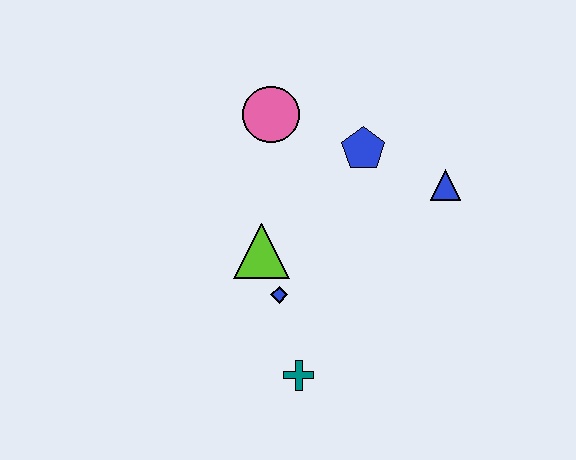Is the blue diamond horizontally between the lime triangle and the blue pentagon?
Yes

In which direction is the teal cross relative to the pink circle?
The teal cross is below the pink circle.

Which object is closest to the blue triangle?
The blue pentagon is closest to the blue triangle.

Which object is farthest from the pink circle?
The teal cross is farthest from the pink circle.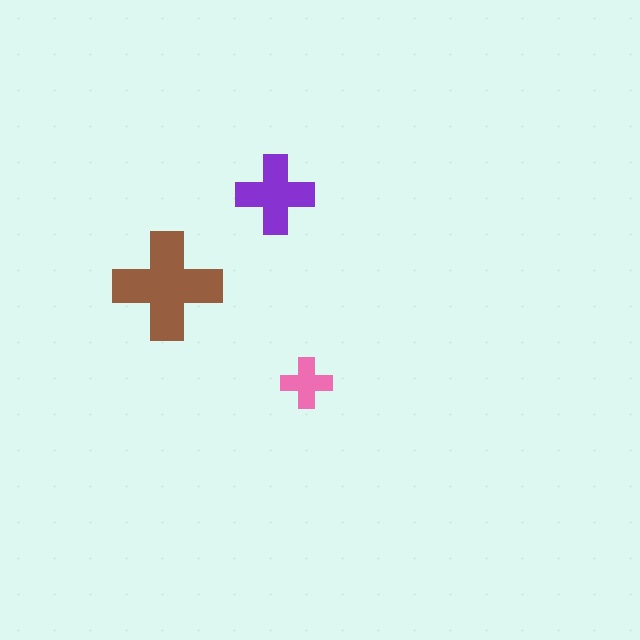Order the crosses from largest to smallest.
the brown one, the purple one, the pink one.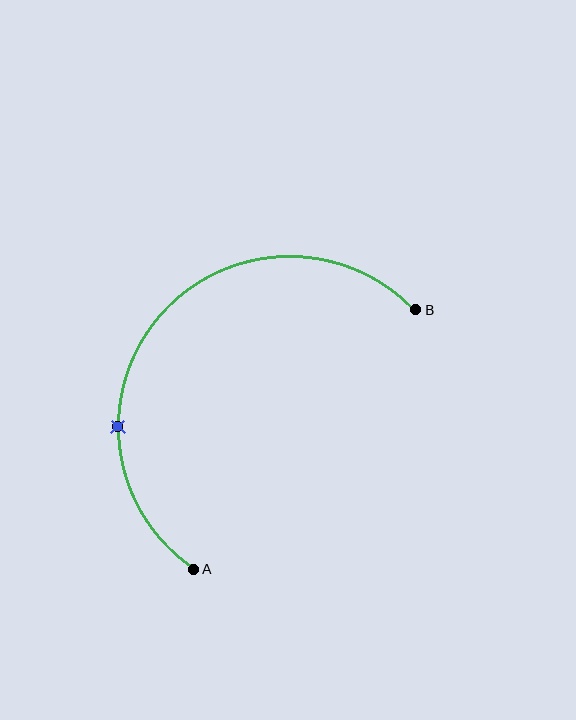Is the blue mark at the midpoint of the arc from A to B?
No. The blue mark lies on the arc but is closer to endpoint A. The arc midpoint would be at the point on the curve equidistant along the arc from both A and B.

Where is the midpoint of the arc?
The arc midpoint is the point on the curve farthest from the straight line joining A and B. It sits above and to the left of that line.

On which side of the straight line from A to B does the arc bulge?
The arc bulges above and to the left of the straight line connecting A and B.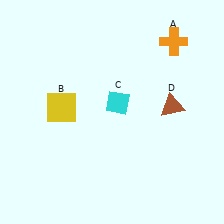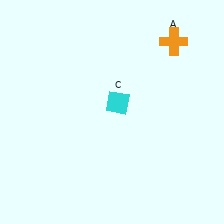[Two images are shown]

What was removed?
The brown triangle (D), the yellow square (B) were removed in Image 2.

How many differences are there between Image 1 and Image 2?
There are 2 differences between the two images.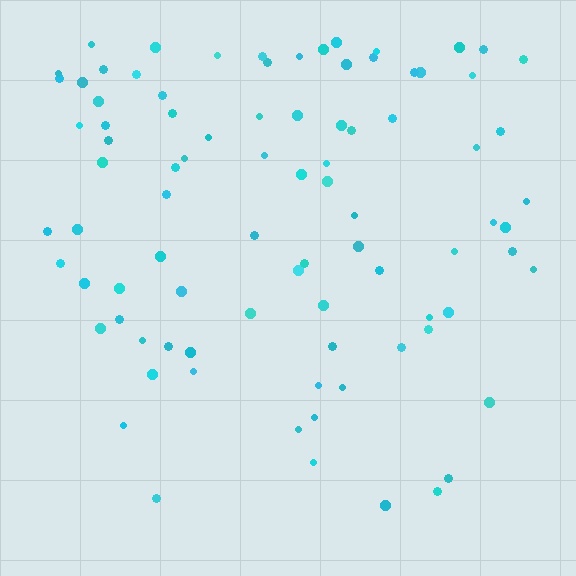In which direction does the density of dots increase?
From bottom to top, with the top side densest.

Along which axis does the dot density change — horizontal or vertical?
Vertical.